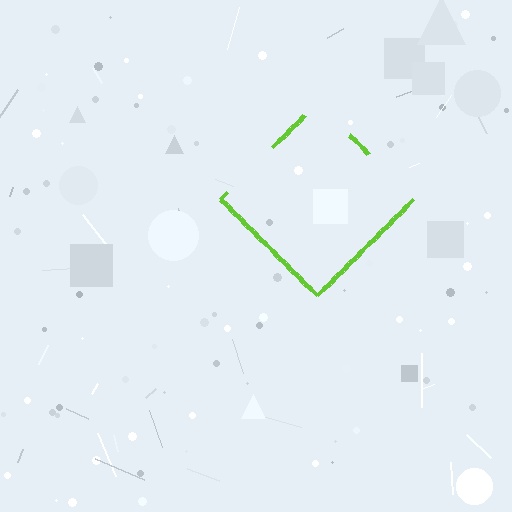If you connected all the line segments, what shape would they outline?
They would outline a diamond.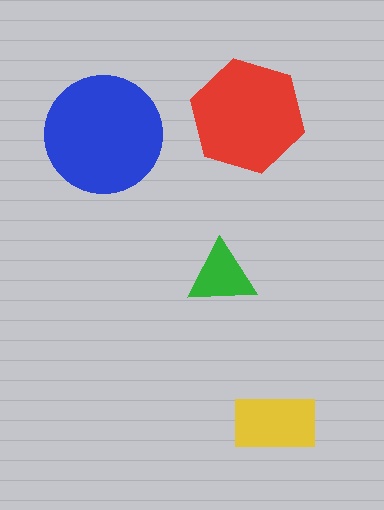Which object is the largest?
The blue circle.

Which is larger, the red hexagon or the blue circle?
The blue circle.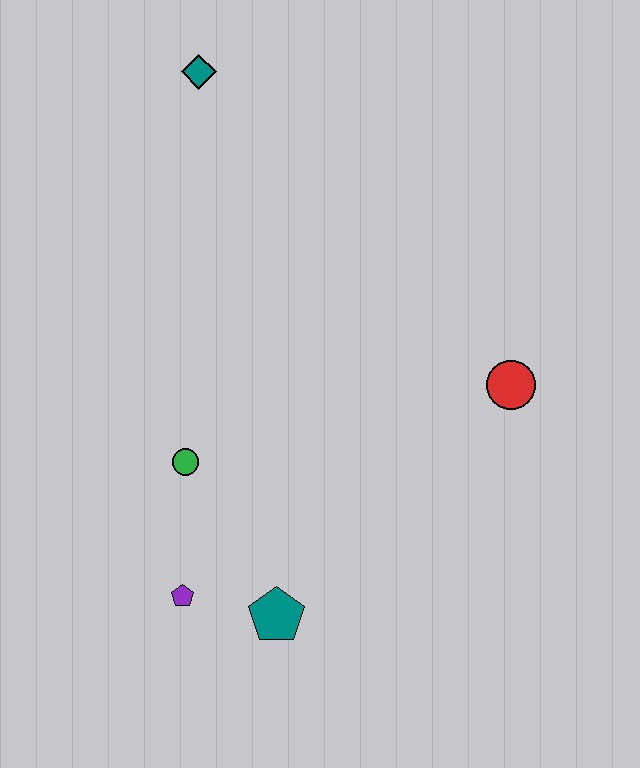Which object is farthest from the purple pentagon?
The teal diamond is farthest from the purple pentagon.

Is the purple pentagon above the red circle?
No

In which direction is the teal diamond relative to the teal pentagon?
The teal diamond is above the teal pentagon.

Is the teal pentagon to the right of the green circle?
Yes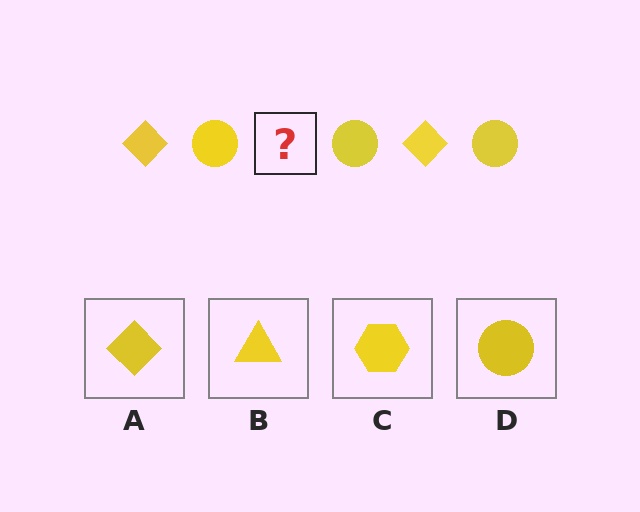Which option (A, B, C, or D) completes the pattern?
A.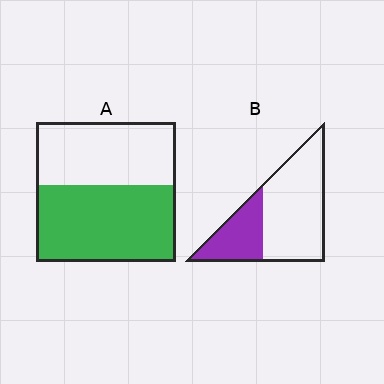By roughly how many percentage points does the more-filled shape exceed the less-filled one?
By roughly 25 percentage points (A over B).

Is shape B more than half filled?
No.